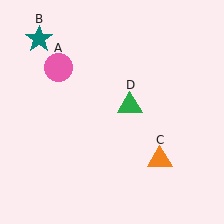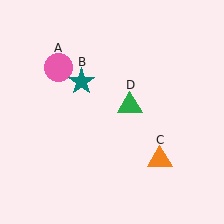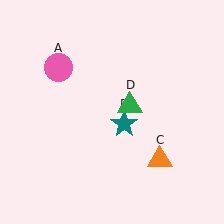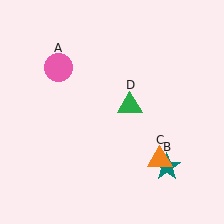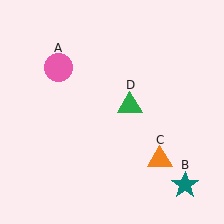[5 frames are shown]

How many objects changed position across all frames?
1 object changed position: teal star (object B).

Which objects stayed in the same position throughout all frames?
Pink circle (object A) and orange triangle (object C) and green triangle (object D) remained stationary.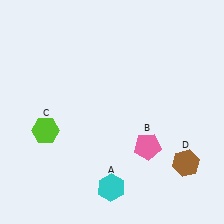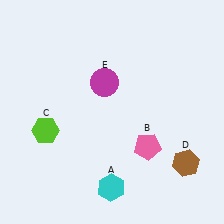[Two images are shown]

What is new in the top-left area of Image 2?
A magenta circle (E) was added in the top-left area of Image 2.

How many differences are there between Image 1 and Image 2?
There is 1 difference between the two images.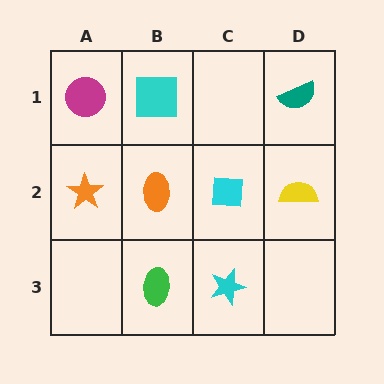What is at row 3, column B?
A green ellipse.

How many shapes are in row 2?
4 shapes.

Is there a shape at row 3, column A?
No, that cell is empty.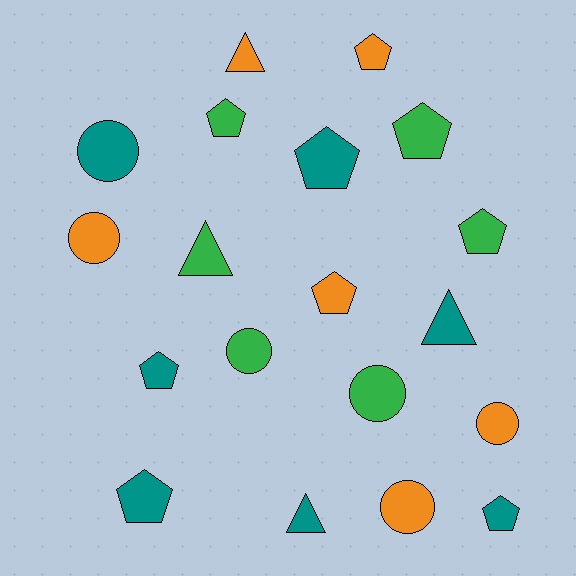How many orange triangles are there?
There is 1 orange triangle.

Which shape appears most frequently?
Pentagon, with 9 objects.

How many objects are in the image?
There are 19 objects.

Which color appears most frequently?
Teal, with 7 objects.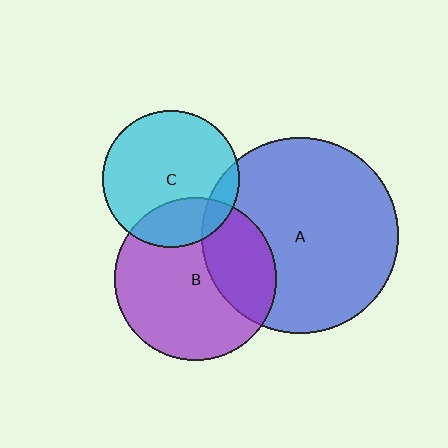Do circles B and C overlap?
Yes.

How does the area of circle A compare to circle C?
Approximately 2.0 times.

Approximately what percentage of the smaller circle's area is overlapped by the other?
Approximately 25%.